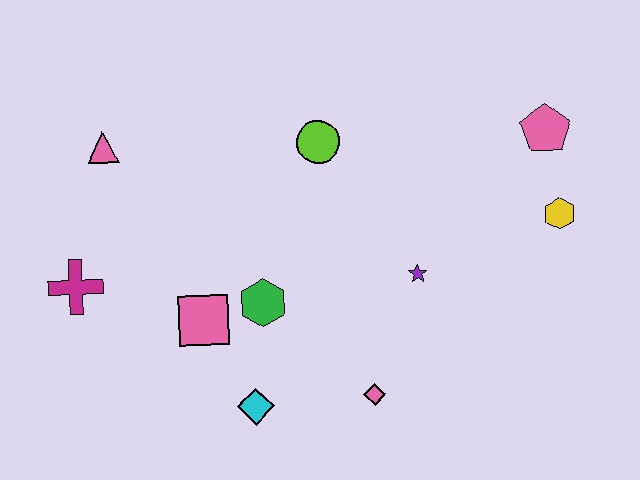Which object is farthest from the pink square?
The pink pentagon is farthest from the pink square.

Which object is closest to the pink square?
The green hexagon is closest to the pink square.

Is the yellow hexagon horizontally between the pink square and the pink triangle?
No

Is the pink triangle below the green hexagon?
No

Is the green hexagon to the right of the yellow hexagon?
No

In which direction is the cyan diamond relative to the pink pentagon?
The cyan diamond is to the left of the pink pentagon.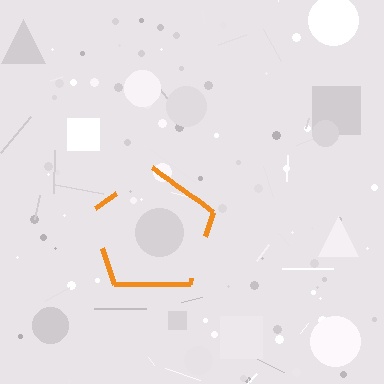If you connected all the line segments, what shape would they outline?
They would outline a pentagon.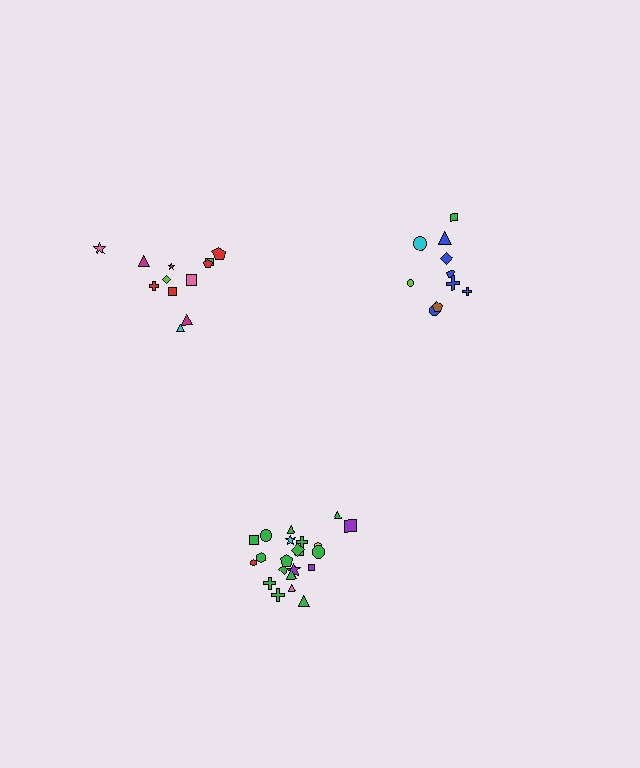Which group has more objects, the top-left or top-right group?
The top-left group.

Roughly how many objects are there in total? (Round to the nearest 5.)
Roughly 45 objects in total.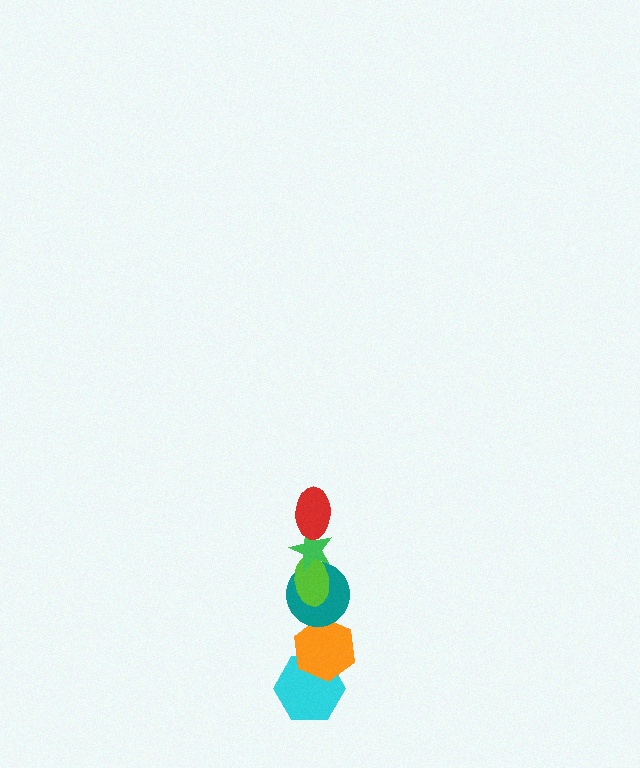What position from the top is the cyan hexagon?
The cyan hexagon is 6th from the top.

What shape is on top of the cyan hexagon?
The orange hexagon is on top of the cyan hexagon.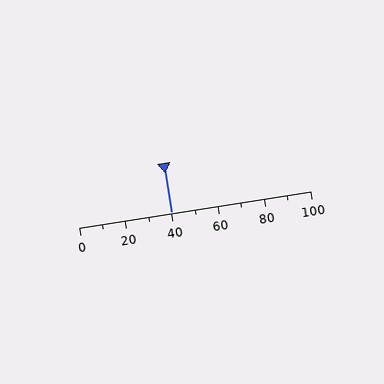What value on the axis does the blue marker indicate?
The marker indicates approximately 40.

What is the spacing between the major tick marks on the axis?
The major ticks are spaced 20 apart.